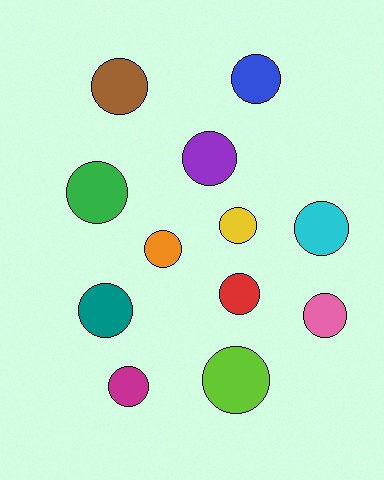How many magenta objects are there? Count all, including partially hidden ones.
There is 1 magenta object.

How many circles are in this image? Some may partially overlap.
There are 12 circles.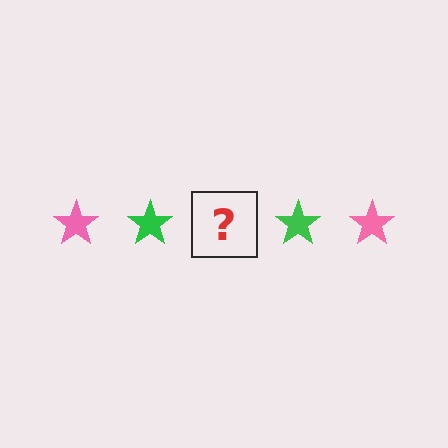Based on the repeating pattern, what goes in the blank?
The blank should be a pink star.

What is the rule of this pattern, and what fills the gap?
The rule is that the pattern cycles through pink, green stars. The gap should be filled with a pink star.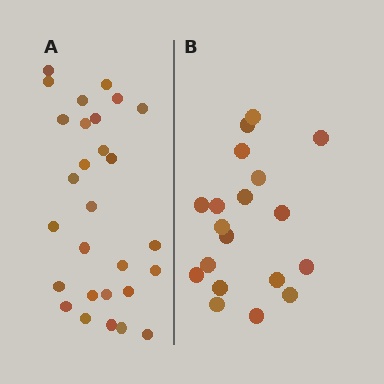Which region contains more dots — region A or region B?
Region A (the left region) has more dots.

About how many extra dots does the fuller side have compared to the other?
Region A has roughly 8 or so more dots than region B.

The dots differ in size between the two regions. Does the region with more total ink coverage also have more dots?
No. Region B has more total ink coverage because its dots are larger, but region A actually contains more individual dots. Total area can be misleading — the number of items is what matters here.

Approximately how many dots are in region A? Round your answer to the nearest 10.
About 30 dots. (The exact count is 28, which rounds to 30.)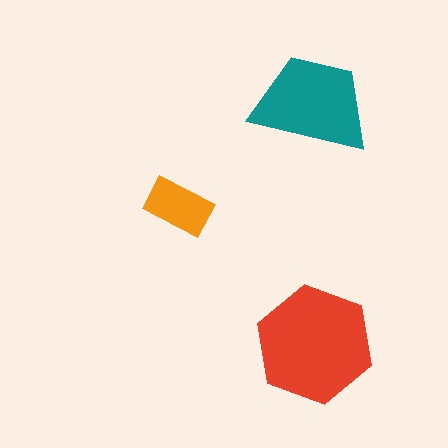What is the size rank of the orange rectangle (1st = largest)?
3rd.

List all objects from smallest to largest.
The orange rectangle, the teal trapezoid, the red hexagon.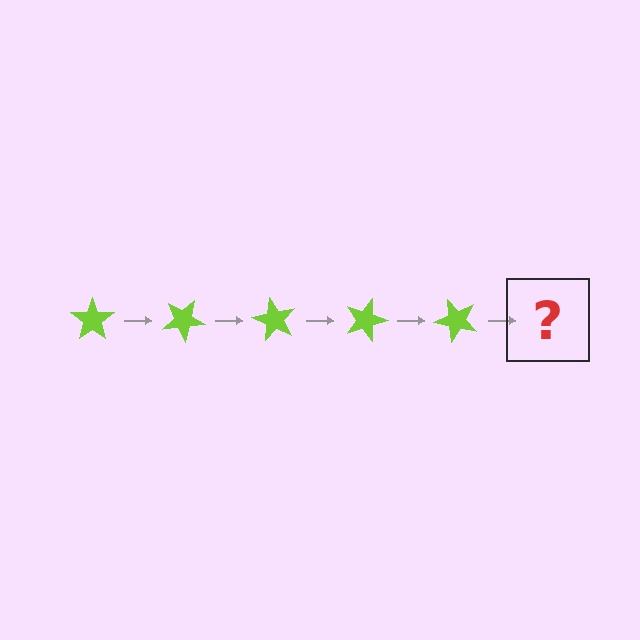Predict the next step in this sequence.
The next step is a lime star rotated 150 degrees.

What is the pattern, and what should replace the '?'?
The pattern is that the star rotates 30 degrees each step. The '?' should be a lime star rotated 150 degrees.